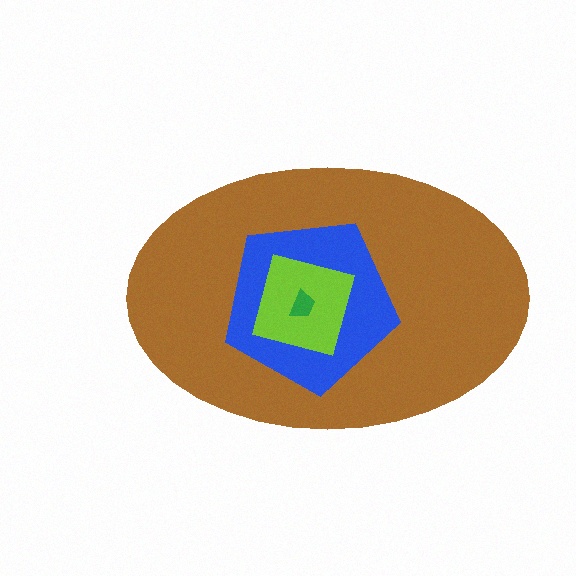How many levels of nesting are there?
4.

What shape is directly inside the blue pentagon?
The lime square.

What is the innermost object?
The green trapezoid.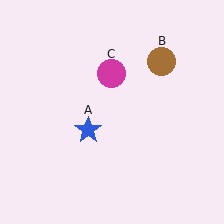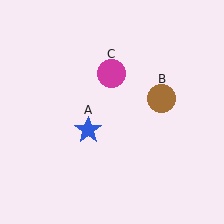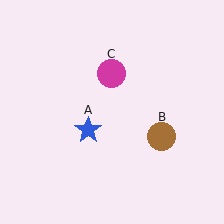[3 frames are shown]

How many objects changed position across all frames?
1 object changed position: brown circle (object B).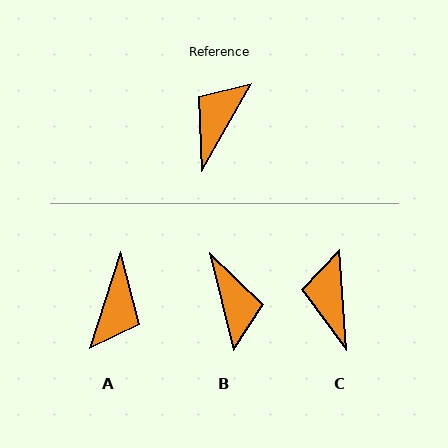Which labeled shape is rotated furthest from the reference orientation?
A, about 169 degrees away.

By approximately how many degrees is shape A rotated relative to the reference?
Approximately 169 degrees clockwise.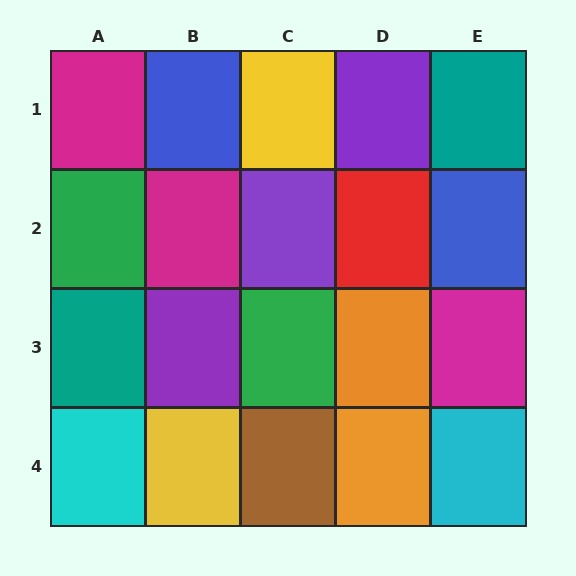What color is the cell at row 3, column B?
Purple.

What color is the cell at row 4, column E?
Cyan.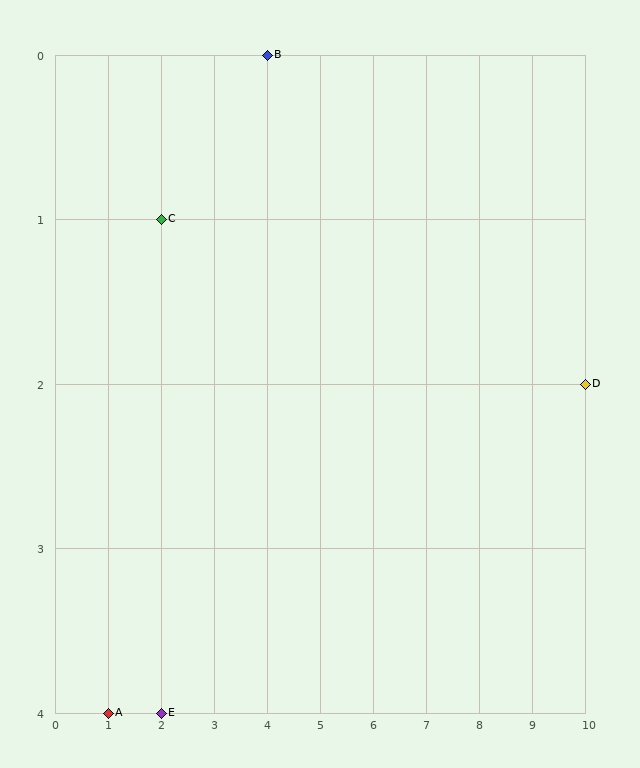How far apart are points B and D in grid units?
Points B and D are 6 columns and 2 rows apart (about 6.3 grid units diagonally).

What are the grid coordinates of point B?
Point B is at grid coordinates (4, 0).